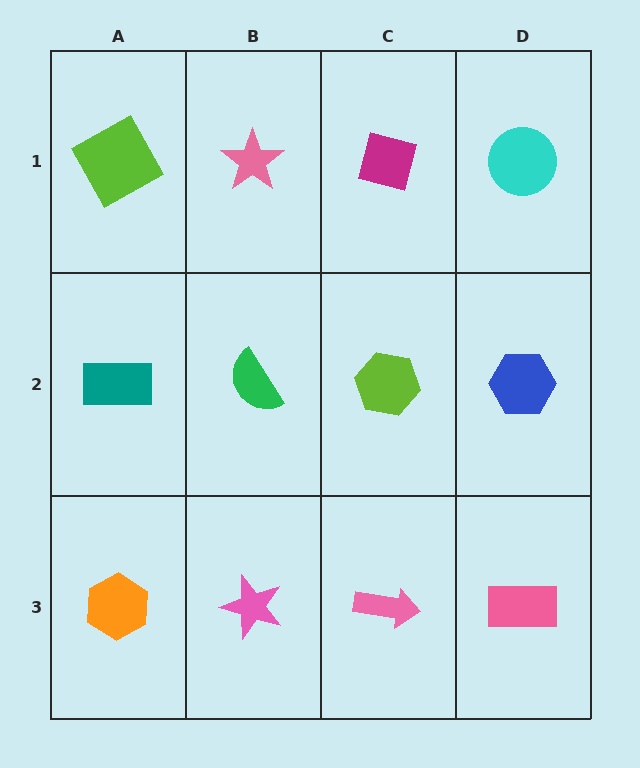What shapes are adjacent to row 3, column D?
A blue hexagon (row 2, column D), a pink arrow (row 3, column C).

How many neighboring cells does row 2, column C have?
4.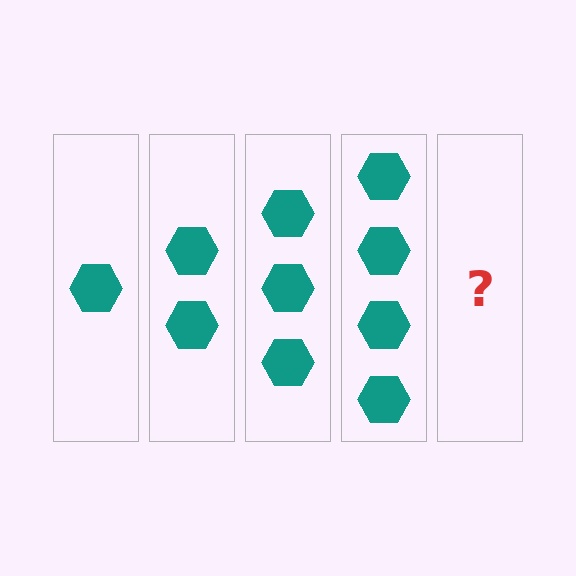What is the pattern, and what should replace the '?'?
The pattern is that each step adds one more hexagon. The '?' should be 5 hexagons.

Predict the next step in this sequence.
The next step is 5 hexagons.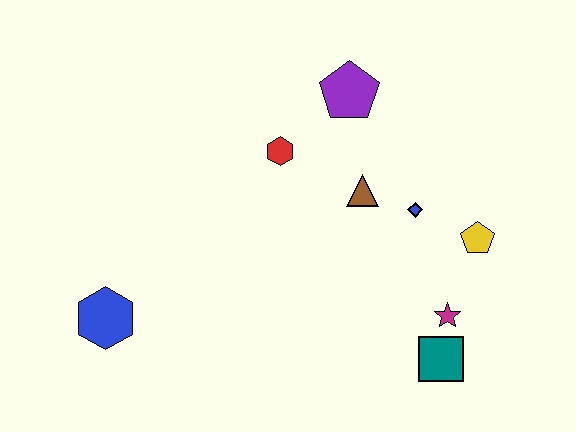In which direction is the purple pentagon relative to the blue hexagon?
The purple pentagon is to the right of the blue hexagon.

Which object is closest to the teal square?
The magenta star is closest to the teal square.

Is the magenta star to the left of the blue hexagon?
No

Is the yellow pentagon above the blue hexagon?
Yes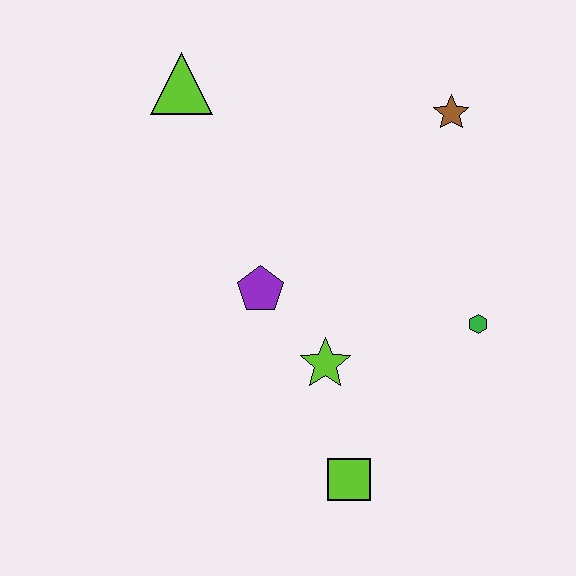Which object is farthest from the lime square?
The lime triangle is farthest from the lime square.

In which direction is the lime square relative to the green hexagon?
The lime square is below the green hexagon.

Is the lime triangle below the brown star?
No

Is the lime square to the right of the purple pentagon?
Yes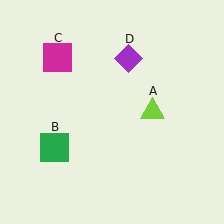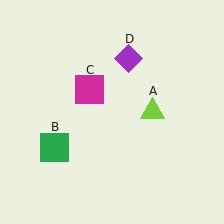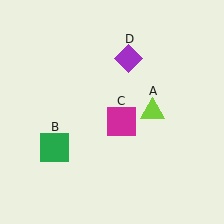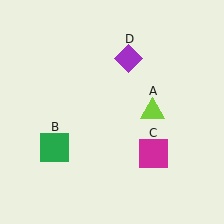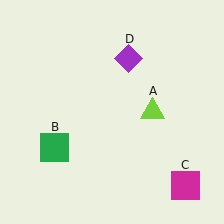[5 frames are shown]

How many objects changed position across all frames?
1 object changed position: magenta square (object C).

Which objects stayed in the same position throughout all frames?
Lime triangle (object A) and green square (object B) and purple diamond (object D) remained stationary.